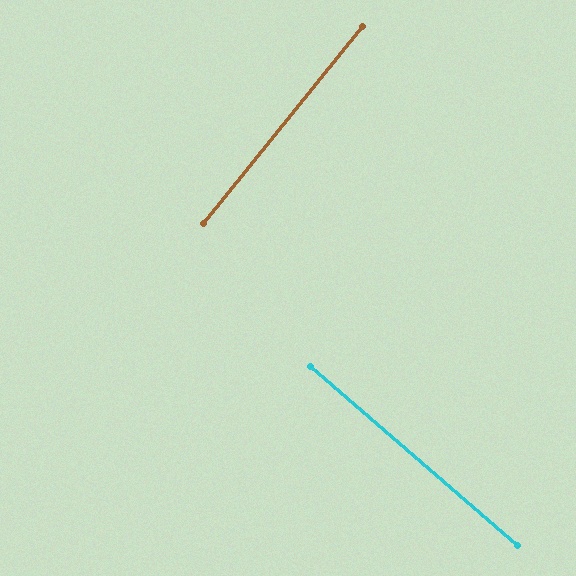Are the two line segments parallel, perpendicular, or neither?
Perpendicular — they meet at approximately 88°.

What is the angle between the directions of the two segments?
Approximately 88 degrees.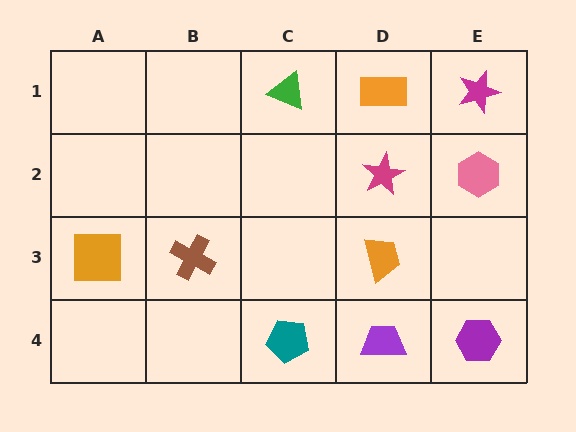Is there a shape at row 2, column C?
No, that cell is empty.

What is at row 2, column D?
A magenta star.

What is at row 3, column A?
An orange square.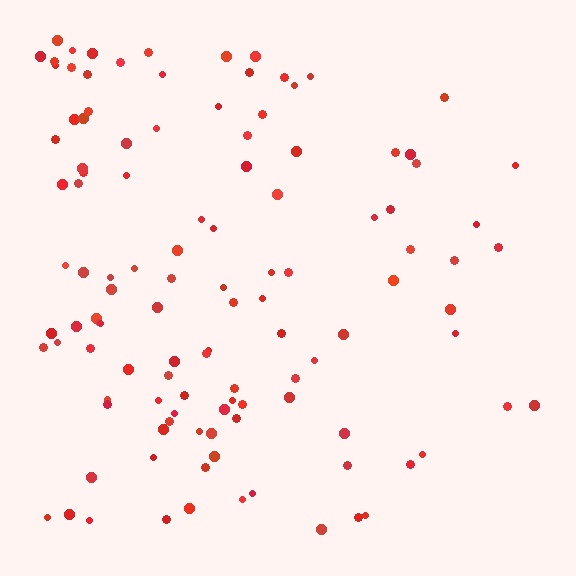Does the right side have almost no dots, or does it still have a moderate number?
Still a moderate number, just noticeably fewer than the left.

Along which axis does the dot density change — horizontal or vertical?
Horizontal.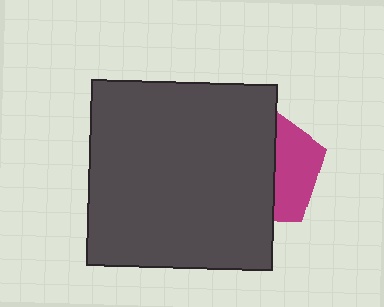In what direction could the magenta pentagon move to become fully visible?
The magenta pentagon could move right. That would shift it out from behind the dark gray square entirely.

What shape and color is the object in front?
The object in front is a dark gray square.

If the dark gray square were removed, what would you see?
You would see the complete magenta pentagon.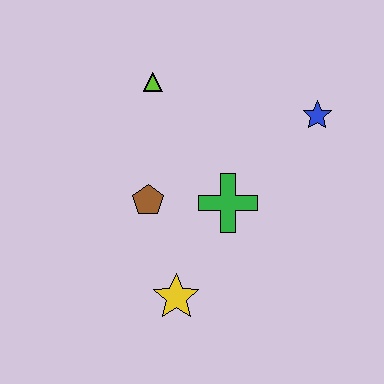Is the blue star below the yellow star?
No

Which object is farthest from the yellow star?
The blue star is farthest from the yellow star.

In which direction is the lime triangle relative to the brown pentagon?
The lime triangle is above the brown pentagon.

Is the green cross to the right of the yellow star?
Yes